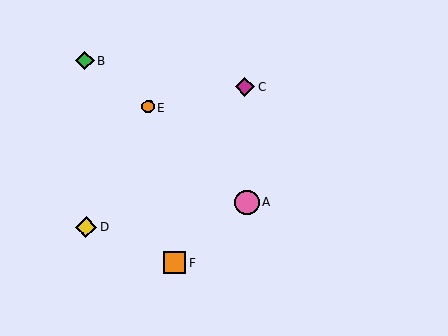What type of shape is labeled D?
Shape D is a yellow diamond.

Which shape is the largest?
The pink circle (labeled A) is the largest.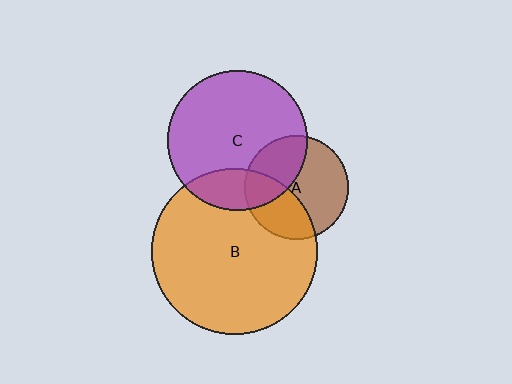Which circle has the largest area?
Circle B (orange).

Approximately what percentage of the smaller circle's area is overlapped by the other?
Approximately 35%.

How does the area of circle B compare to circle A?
Approximately 2.5 times.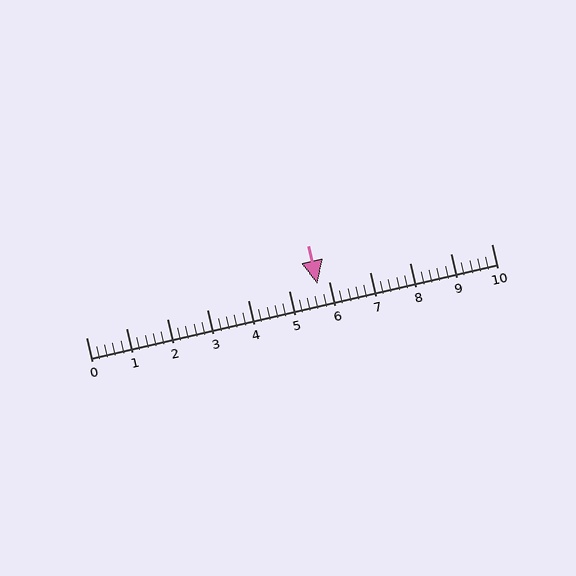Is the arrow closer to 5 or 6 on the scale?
The arrow is closer to 6.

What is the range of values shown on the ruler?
The ruler shows values from 0 to 10.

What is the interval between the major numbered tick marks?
The major tick marks are spaced 1 units apart.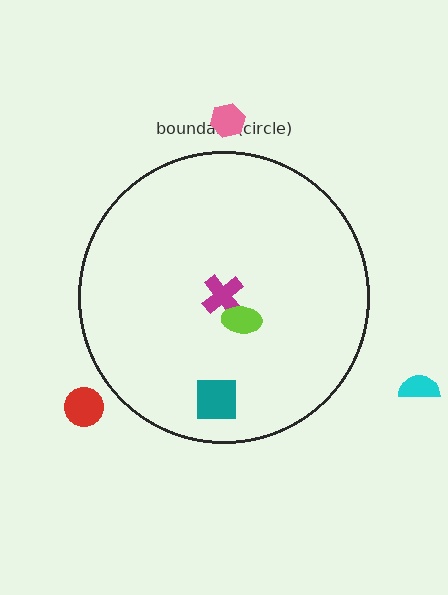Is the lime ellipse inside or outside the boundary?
Inside.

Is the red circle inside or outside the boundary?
Outside.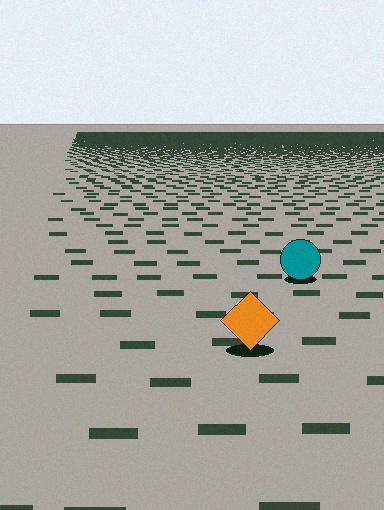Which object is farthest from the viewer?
The teal circle is farthest from the viewer. It appears smaller and the ground texture around it is denser.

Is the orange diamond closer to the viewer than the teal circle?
Yes. The orange diamond is closer — you can tell from the texture gradient: the ground texture is coarser near it.